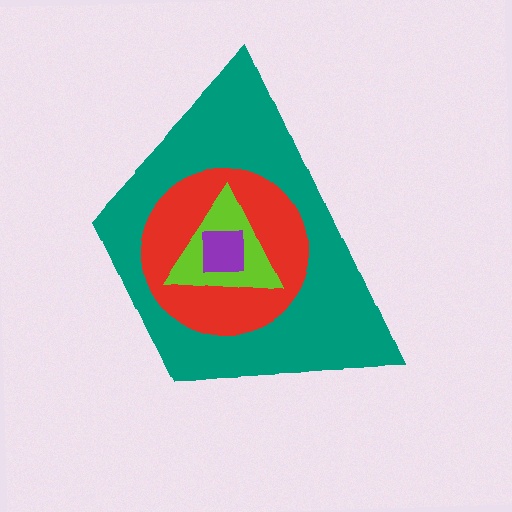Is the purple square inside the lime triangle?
Yes.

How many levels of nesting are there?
4.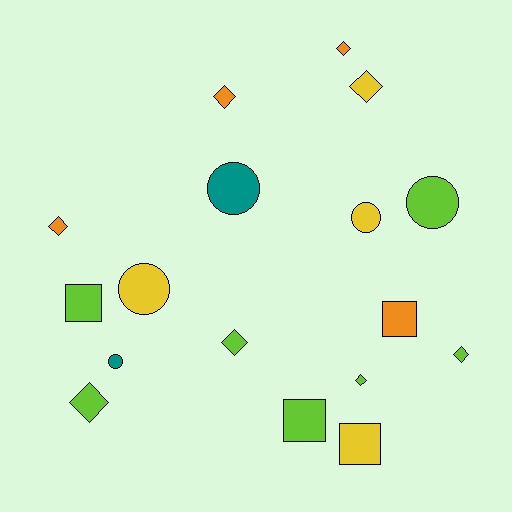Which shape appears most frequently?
Diamond, with 8 objects.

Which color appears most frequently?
Lime, with 7 objects.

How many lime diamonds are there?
There are 4 lime diamonds.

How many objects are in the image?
There are 17 objects.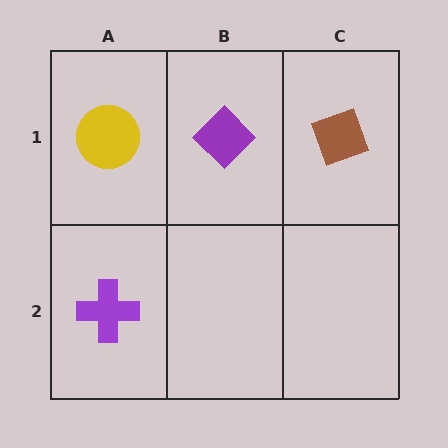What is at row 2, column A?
A purple cross.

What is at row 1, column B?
A purple diamond.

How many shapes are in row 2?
1 shape.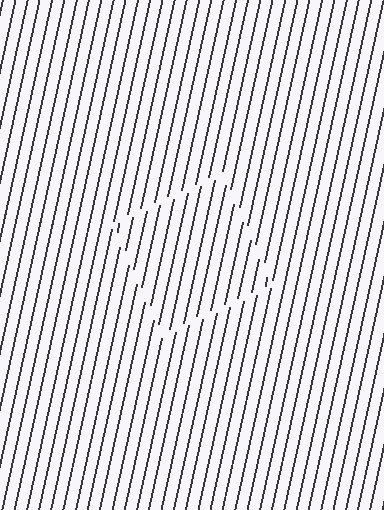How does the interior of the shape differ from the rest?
The interior of the shape contains the same grating, shifted by half a period — the contour is defined by the phase discontinuity where line-ends from the inner and outer gratings abut.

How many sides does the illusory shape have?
4 sides — the line-ends trace a square.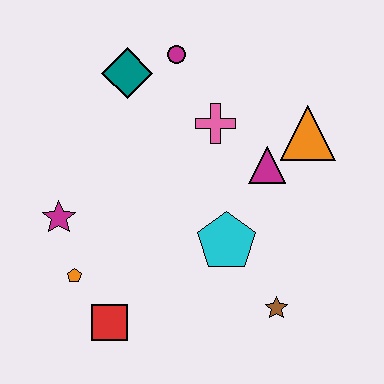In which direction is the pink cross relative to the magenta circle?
The pink cross is below the magenta circle.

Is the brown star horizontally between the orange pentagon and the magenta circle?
No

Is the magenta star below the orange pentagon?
No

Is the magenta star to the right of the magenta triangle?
No